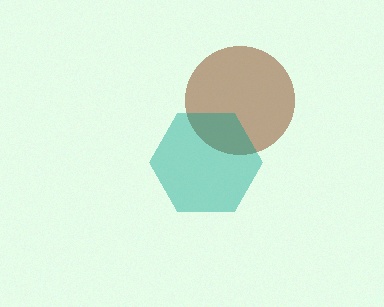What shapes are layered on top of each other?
The layered shapes are: a brown circle, a teal hexagon.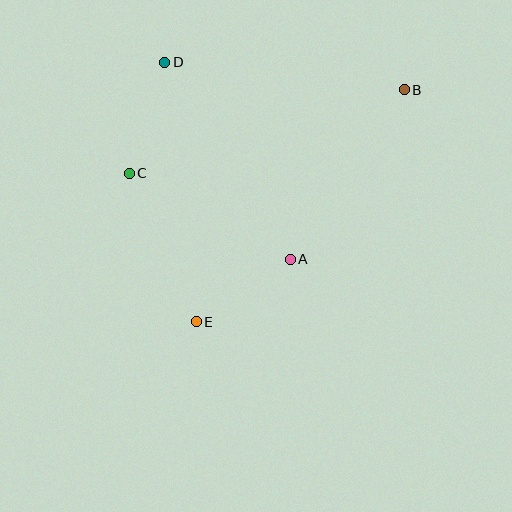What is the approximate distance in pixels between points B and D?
The distance between B and D is approximately 241 pixels.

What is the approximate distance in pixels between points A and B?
The distance between A and B is approximately 204 pixels.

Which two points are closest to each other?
Points A and E are closest to each other.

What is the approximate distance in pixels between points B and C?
The distance between B and C is approximately 287 pixels.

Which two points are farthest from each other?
Points B and E are farthest from each other.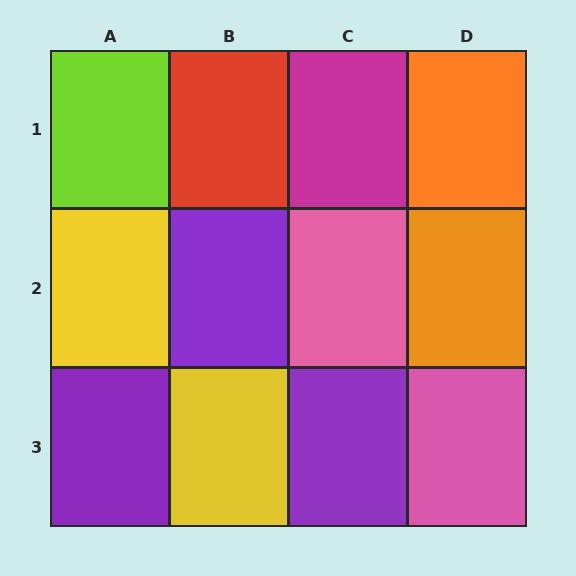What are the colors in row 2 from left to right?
Yellow, purple, pink, orange.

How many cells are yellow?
2 cells are yellow.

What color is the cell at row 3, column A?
Purple.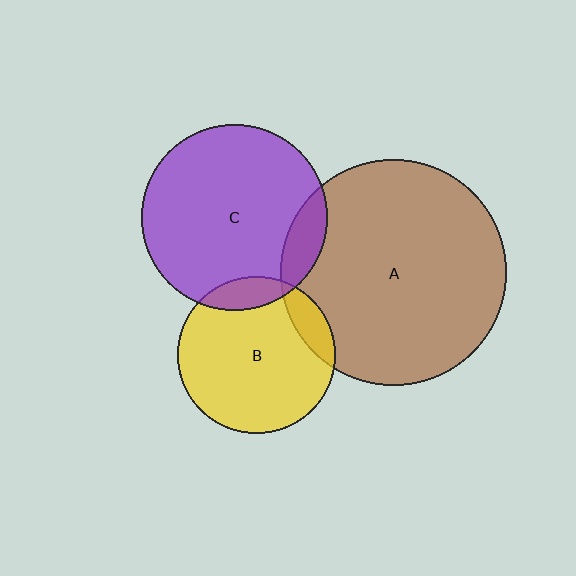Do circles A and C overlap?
Yes.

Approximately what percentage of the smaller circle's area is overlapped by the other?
Approximately 10%.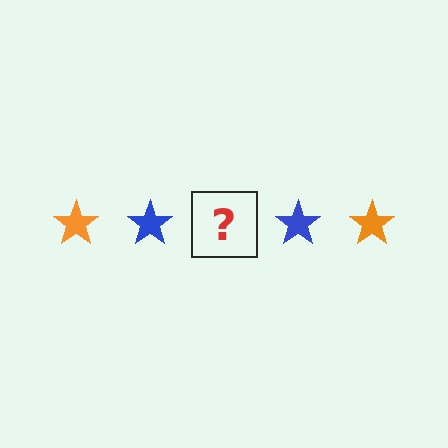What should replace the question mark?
The question mark should be replaced with an orange star.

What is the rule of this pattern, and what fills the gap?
The rule is that the pattern cycles through orange, blue stars. The gap should be filled with an orange star.